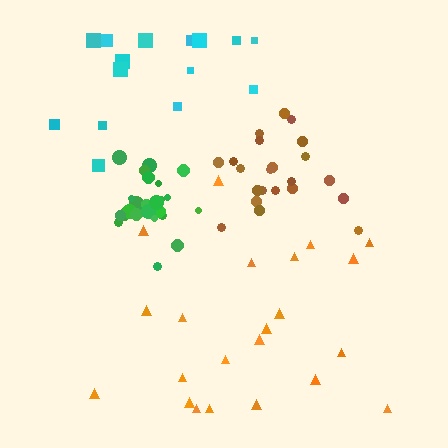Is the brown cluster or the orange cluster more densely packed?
Brown.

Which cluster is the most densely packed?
Green.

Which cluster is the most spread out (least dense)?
Cyan.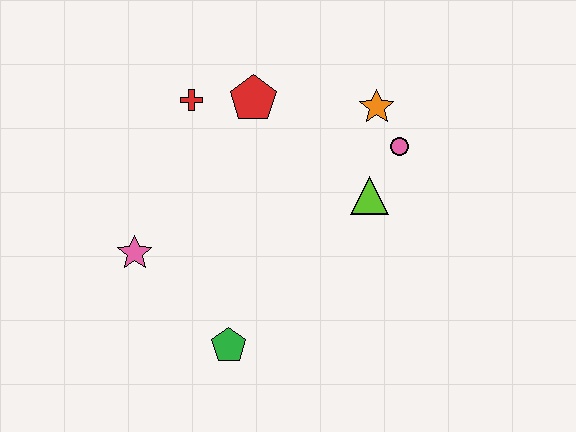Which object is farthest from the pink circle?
The pink star is farthest from the pink circle.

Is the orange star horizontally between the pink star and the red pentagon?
No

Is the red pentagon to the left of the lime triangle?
Yes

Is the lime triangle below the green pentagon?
No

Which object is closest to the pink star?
The green pentagon is closest to the pink star.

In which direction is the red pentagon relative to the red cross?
The red pentagon is to the right of the red cross.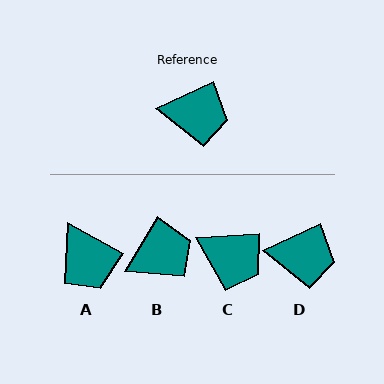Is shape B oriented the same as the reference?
No, it is off by about 34 degrees.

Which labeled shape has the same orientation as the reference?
D.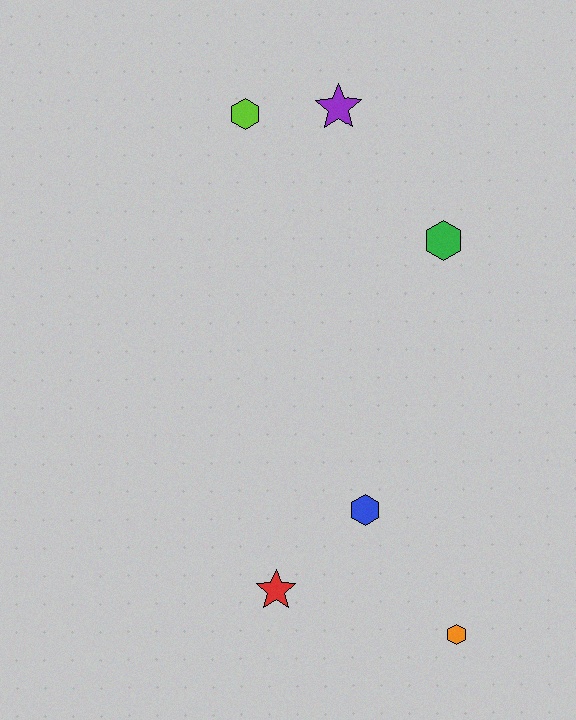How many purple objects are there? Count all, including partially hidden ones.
There is 1 purple object.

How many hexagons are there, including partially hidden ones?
There are 4 hexagons.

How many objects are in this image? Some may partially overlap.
There are 6 objects.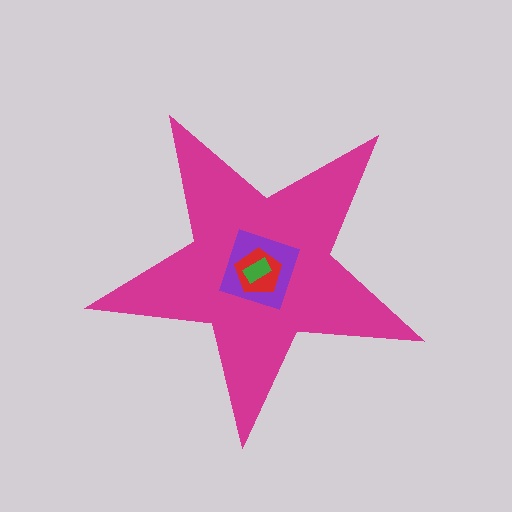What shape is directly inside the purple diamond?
The red pentagon.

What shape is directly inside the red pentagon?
The green rectangle.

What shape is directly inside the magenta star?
The purple diamond.